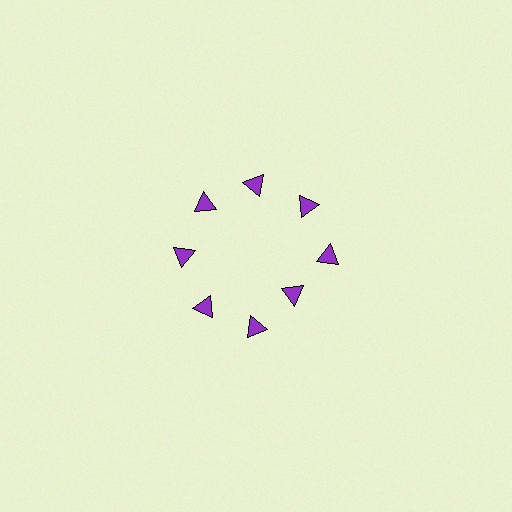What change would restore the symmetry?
The symmetry would be restored by moving it outward, back onto the ring so that all 8 triangles sit at equal angles and equal distance from the center.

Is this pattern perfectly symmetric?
No. The 8 purple triangles are arranged in a ring, but one element near the 4 o'clock position is pulled inward toward the center, breaking the 8-fold rotational symmetry.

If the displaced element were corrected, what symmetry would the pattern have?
It would have 8-fold rotational symmetry — the pattern would map onto itself every 45 degrees.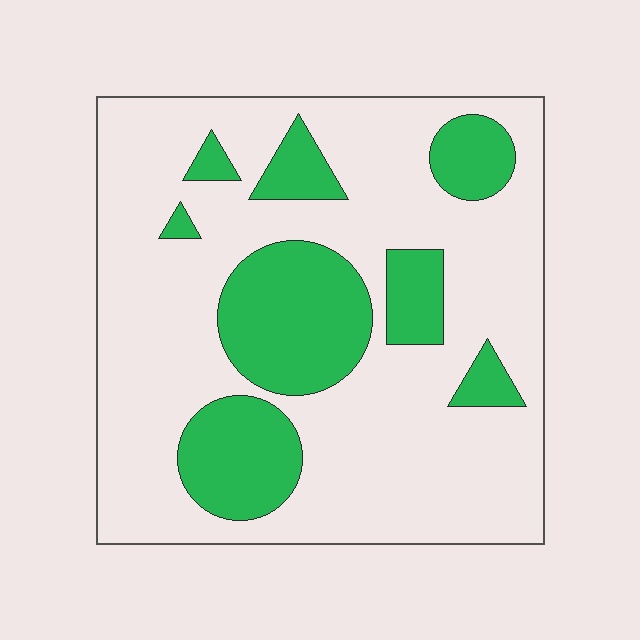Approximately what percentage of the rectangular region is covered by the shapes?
Approximately 25%.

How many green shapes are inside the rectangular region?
8.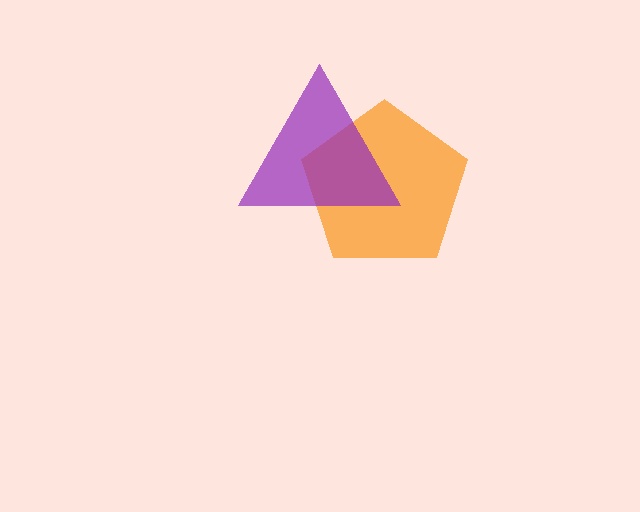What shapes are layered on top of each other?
The layered shapes are: an orange pentagon, a purple triangle.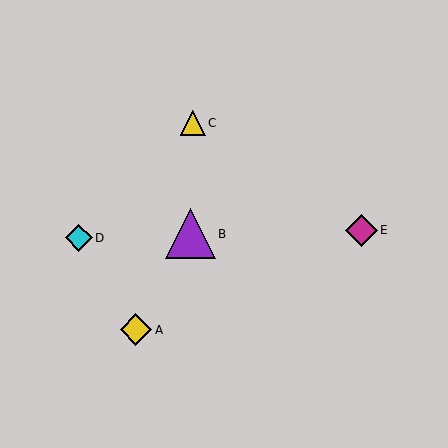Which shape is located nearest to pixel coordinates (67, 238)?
The cyan diamond (labeled D) at (79, 238) is nearest to that location.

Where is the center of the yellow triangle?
The center of the yellow triangle is at (193, 123).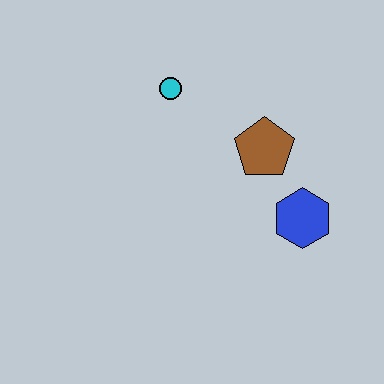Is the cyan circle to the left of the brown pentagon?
Yes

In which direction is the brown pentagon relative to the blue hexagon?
The brown pentagon is above the blue hexagon.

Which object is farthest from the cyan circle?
The blue hexagon is farthest from the cyan circle.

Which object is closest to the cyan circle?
The brown pentagon is closest to the cyan circle.